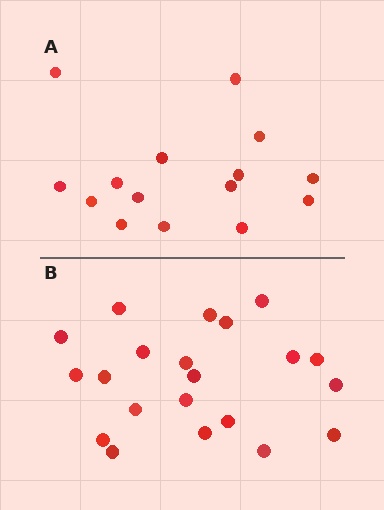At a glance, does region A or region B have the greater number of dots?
Region B (the bottom region) has more dots.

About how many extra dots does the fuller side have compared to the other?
Region B has about 6 more dots than region A.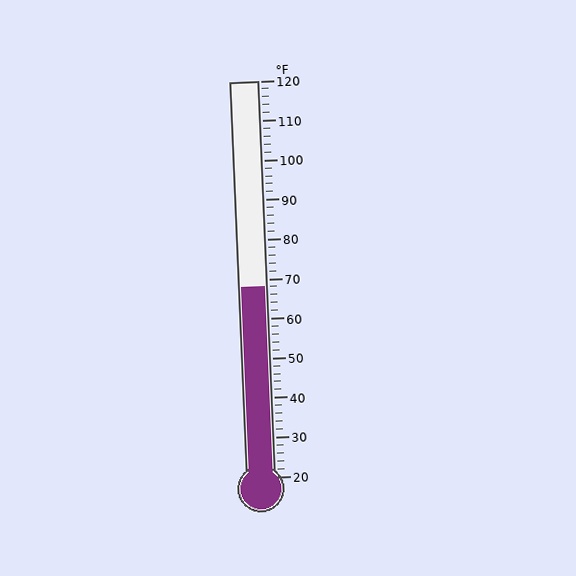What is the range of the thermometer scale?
The thermometer scale ranges from 20°F to 120°F.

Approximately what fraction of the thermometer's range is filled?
The thermometer is filled to approximately 50% of its range.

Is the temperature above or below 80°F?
The temperature is below 80°F.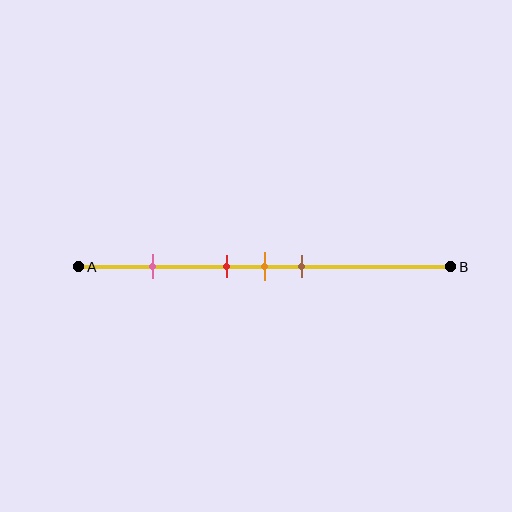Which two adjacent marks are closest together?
The red and orange marks are the closest adjacent pair.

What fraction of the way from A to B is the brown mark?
The brown mark is approximately 60% (0.6) of the way from A to B.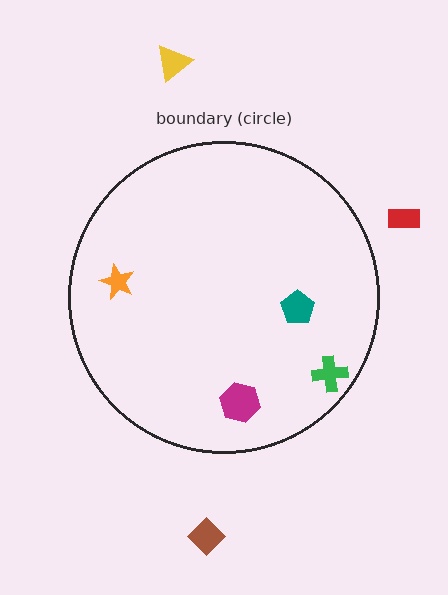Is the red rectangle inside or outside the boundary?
Outside.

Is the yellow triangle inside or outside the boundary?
Outside.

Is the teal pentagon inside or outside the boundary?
Inside.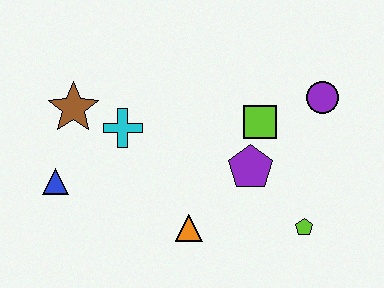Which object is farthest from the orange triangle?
The purple circle is farthest from the orange triangle.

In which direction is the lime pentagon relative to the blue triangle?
The lime pentagon is to the right of the blue triangle.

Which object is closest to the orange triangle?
The purple pentagon is closest to the orange triangle.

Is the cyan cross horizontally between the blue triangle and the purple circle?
Yes